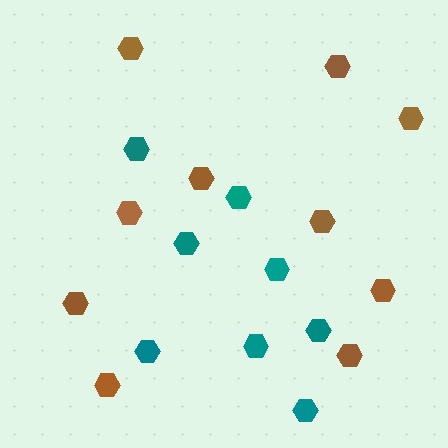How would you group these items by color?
There are 2 groups: one group of brown hexagons (10) and one group of teal hexagons (8).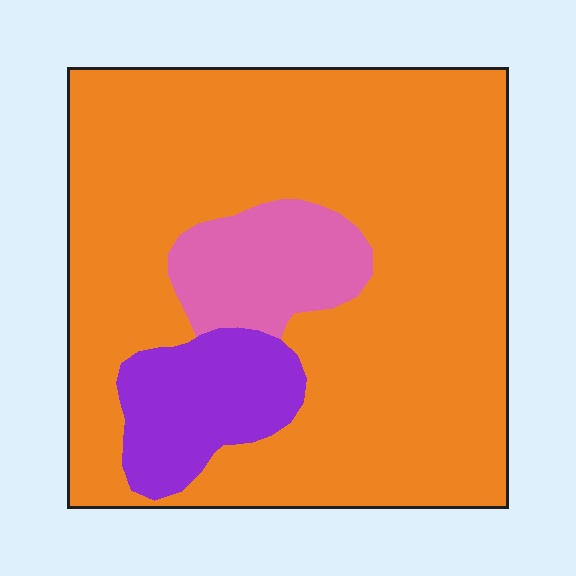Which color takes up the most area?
Orange, at roughly 80%.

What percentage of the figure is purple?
Purple covers about 10% of the figure.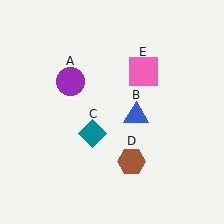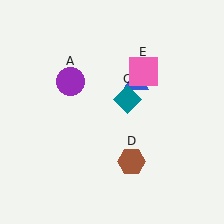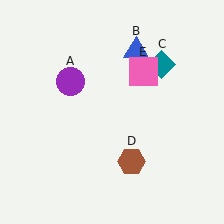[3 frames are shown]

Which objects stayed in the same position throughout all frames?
Purple circle (object A) and brown hexagon (object D) and pink square (object E) remained stationary.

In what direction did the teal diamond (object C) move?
The teal diamond (object C) moved up and to the right.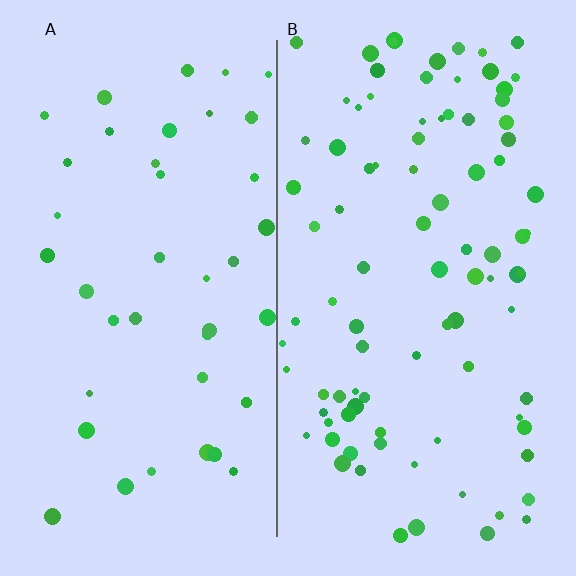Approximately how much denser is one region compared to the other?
Approximately 2.3× — region B over region A.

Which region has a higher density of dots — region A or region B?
B (the right).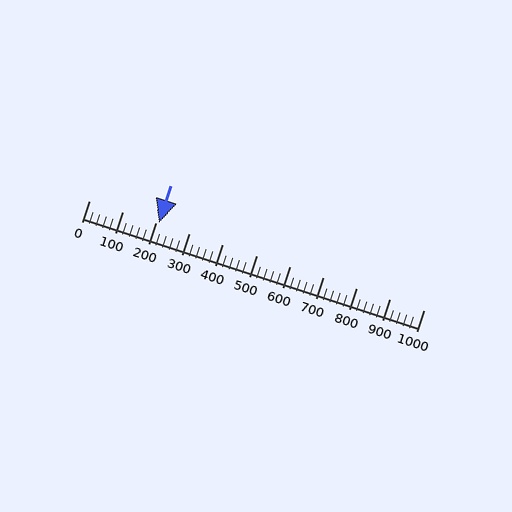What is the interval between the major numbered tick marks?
The major tick marks are spaced 100 units apart.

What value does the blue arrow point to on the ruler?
The blue arrow points to approximately 207.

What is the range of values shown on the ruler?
The ruler shows values from 0 to 1000.